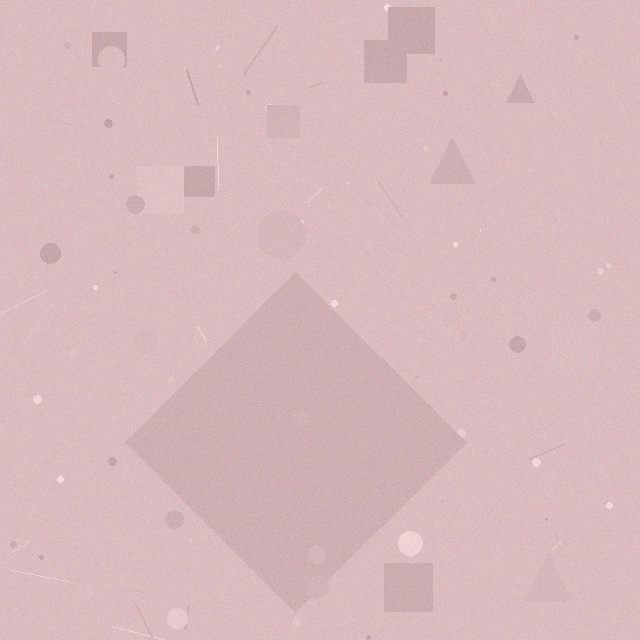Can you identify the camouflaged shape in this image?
The camouflaged shape is a diamond.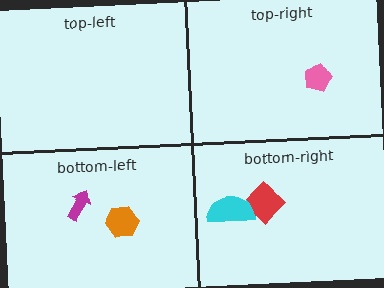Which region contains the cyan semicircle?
The bottom-right region.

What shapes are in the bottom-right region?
The red diamond, the cyan semicircle.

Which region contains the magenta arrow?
The bottom-left region.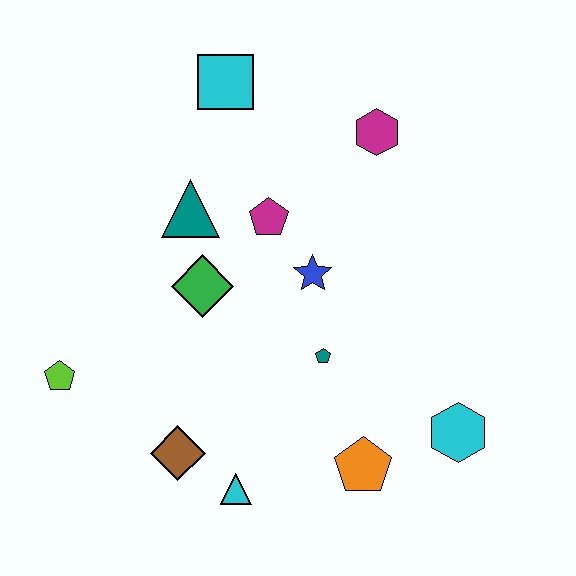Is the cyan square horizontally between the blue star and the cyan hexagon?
No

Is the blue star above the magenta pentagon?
No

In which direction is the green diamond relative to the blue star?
The green diamond is to the left of the blue star.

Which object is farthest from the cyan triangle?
The cyan square is farthest from the cyan triangle.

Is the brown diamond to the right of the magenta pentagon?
No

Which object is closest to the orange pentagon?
The cyan hexagon is closest to the orange pentagon.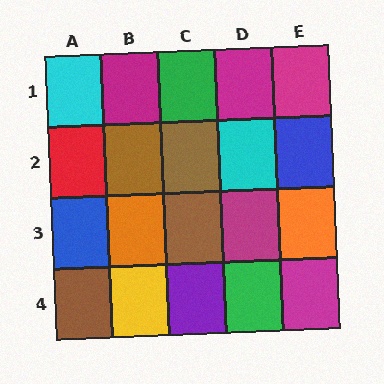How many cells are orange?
2 cells are orange.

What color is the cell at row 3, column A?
Blue.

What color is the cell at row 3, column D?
Magenta.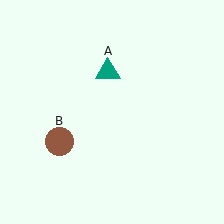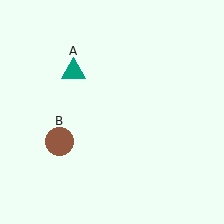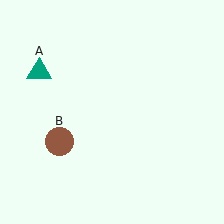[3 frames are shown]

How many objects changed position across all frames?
1 object changed position: teal triangle (object A).